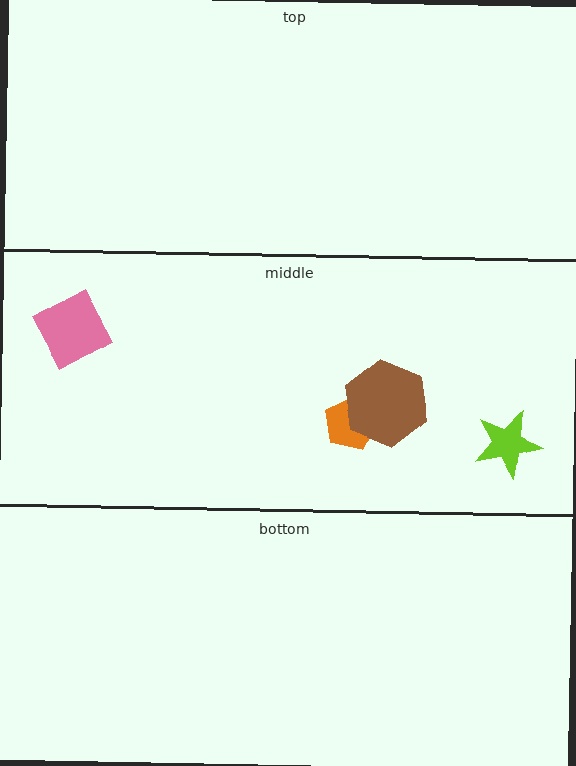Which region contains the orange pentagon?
The middle region.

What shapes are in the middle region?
The orange pentagon, the pink square, the brown hexagon, the lime star.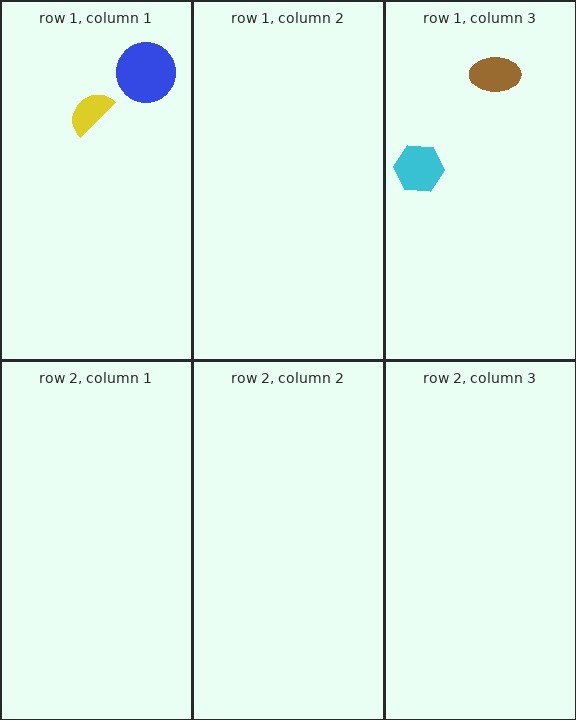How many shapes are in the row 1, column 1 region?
2.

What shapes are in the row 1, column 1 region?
The yellow semicircle, the blue circle.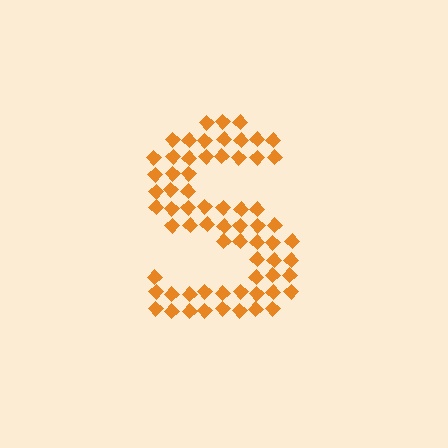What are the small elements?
The small elements are diamonds.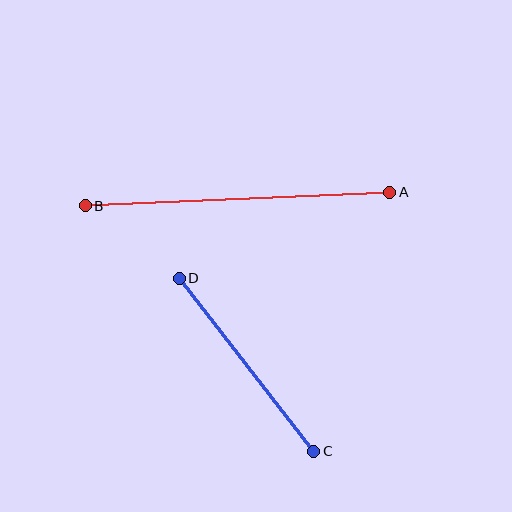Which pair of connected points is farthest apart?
Points A and B are farthest apart.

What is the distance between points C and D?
The distance is approximately 219 pixels.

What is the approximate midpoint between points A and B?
The midpoint is at approximately (238, 199) pixels.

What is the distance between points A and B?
The distance is approximately 305 pixels.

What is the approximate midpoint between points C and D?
The midpoint is at approximately (247, 365) pixels.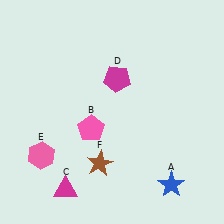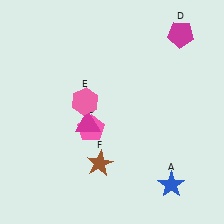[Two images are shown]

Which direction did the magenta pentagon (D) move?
The magenta pentagon (D) moved right.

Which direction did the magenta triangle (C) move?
The magenta triangle (C) moved up.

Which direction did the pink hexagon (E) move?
The pink hexagon (E) moved up.